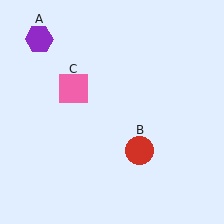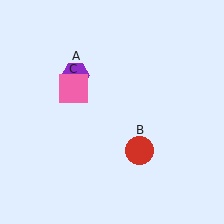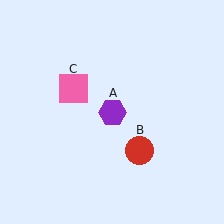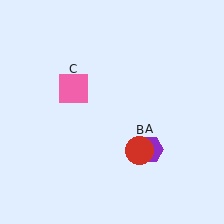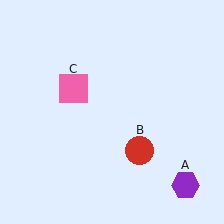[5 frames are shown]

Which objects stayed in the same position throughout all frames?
Red circle (object B) and pink square (object C) remained stationary.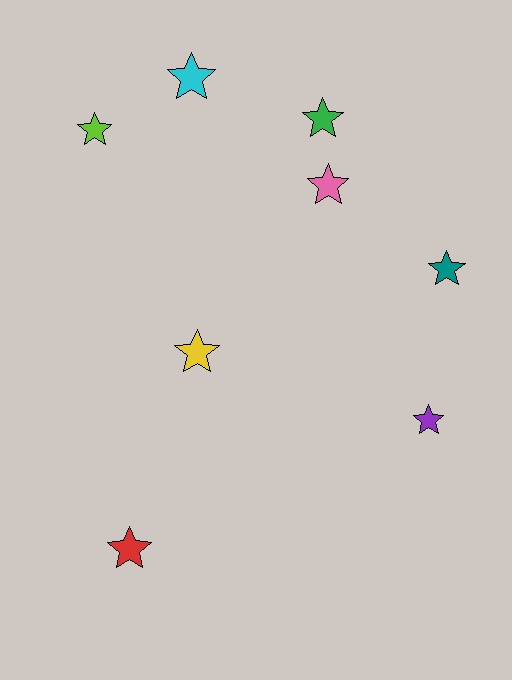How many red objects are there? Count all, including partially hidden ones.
There is 1 red object.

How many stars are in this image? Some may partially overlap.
There are 8 stars.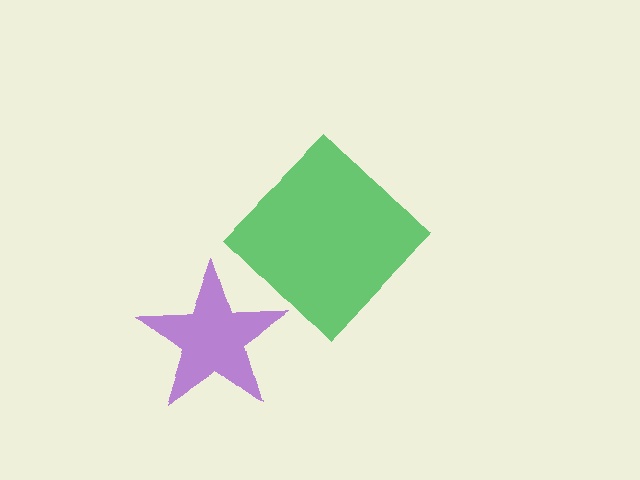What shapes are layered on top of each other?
The layered shapes are: a purple star, a green diamond.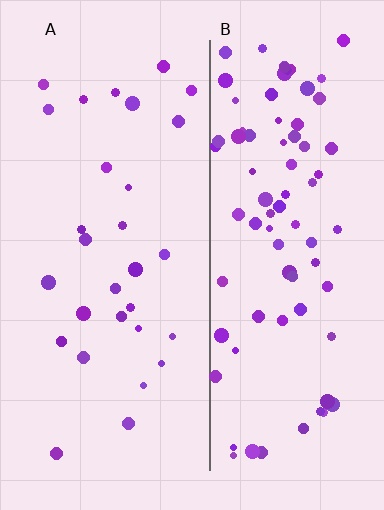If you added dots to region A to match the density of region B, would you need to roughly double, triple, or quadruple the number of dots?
Approximately triple.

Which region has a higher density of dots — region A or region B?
B (the right).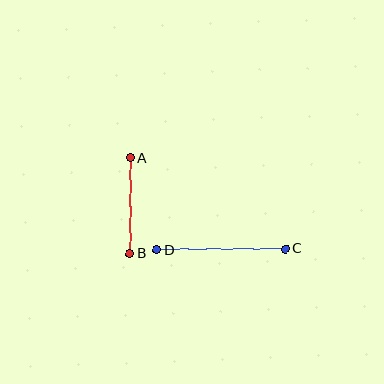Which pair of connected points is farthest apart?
Points C and D are farthest apart.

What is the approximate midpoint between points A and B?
The midpoint is at approximately (130, 206) pixels.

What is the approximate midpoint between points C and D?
The midpoint is at approximately (221, 249) pixels.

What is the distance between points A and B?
The distance is approximately 96 pixels.